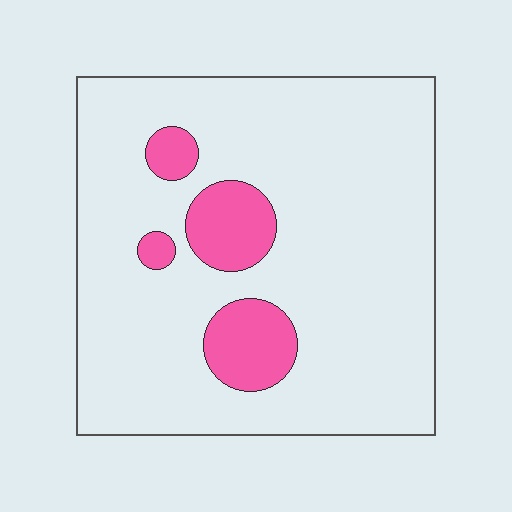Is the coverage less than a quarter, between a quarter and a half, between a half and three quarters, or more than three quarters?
Less than a quarter.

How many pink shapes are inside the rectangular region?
4.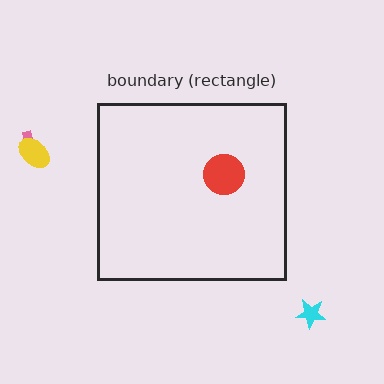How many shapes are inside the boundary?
1 inside, 3 outside.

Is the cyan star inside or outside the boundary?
Outside.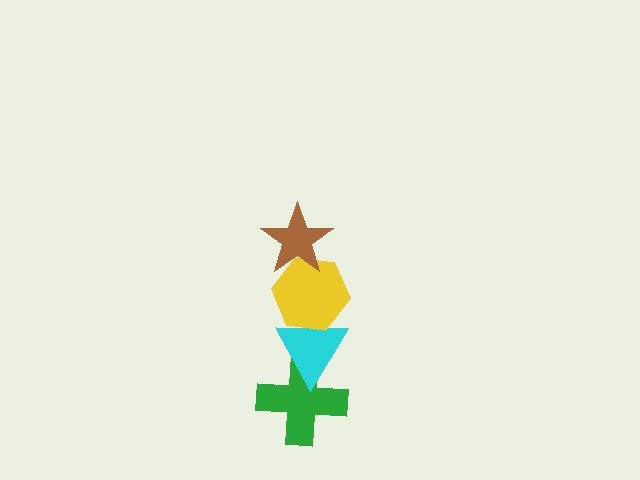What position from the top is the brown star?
The brown star is 1st from the top.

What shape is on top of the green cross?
The cyan triangle is on top of the green cross.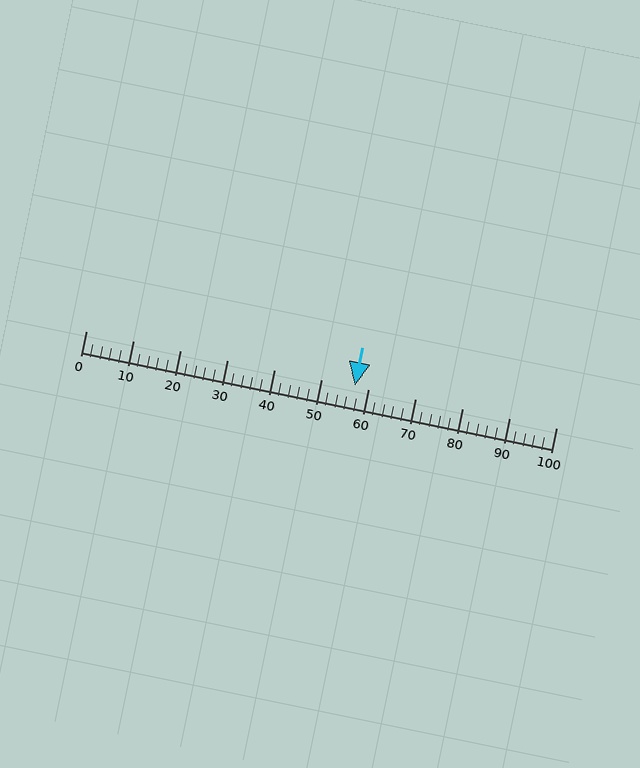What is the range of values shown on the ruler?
The ruler shows values from 0 to 100.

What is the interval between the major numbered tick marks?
The major tick marks are spaced 10 units apart.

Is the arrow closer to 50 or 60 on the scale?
The arrow is closer to 60.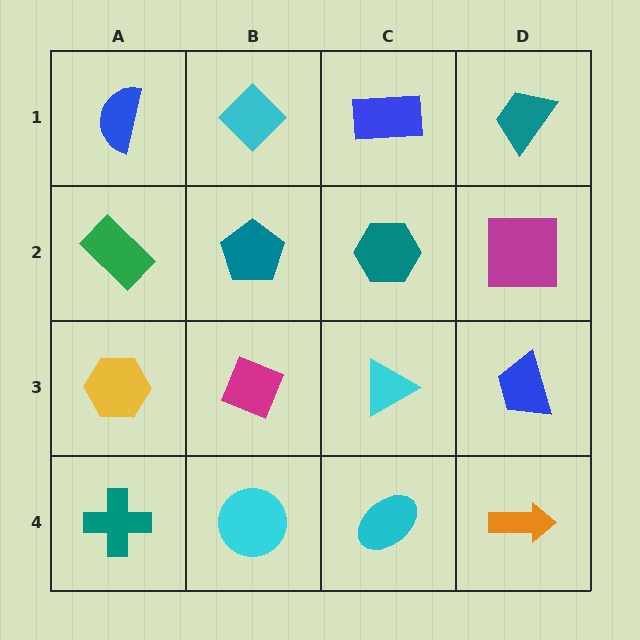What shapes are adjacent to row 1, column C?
A teal hexagon (row 2, column C), a cyan diamond (row 1, column B), a teal trapezoid (row 1, column D).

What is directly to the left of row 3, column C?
A magenta diamond.